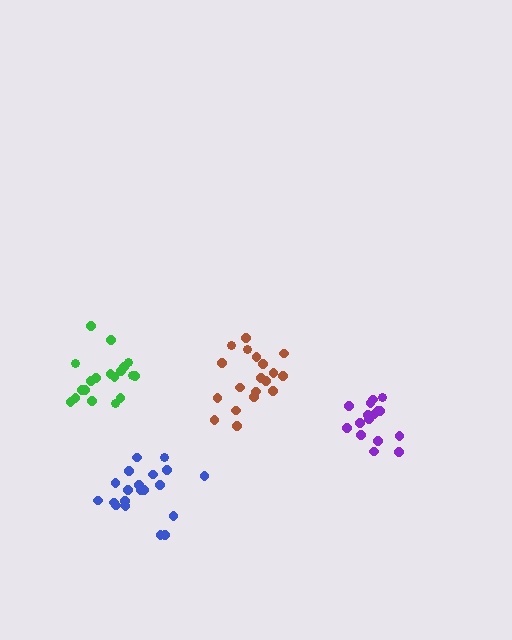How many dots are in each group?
Group 1: 21 dots, Group 2: 16 dots, Group 3: 19 dots, Group 4: 19 dots (75 total).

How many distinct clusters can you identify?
There are 4 distinct clusters.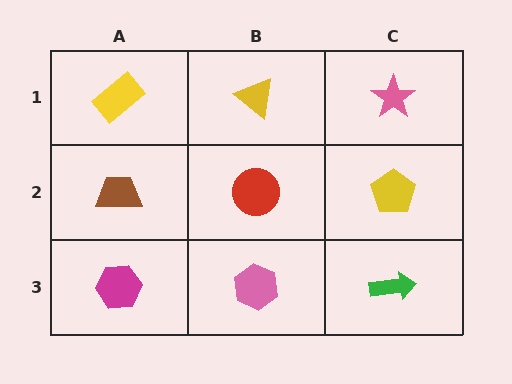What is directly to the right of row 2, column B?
A yellow pentagon.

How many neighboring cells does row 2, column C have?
3.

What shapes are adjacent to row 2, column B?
A yellow triangle (row 1, column B), a pink hexagon (row 3, column B), a brown trapezoid (row 2, column A), a yellow pentagon (row 2, column C).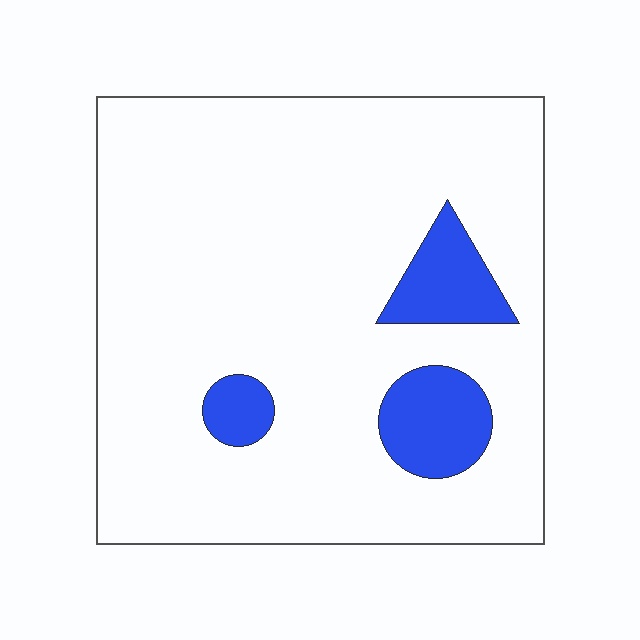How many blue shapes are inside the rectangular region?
3.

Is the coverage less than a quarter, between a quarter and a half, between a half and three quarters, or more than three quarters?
Less than a quarter.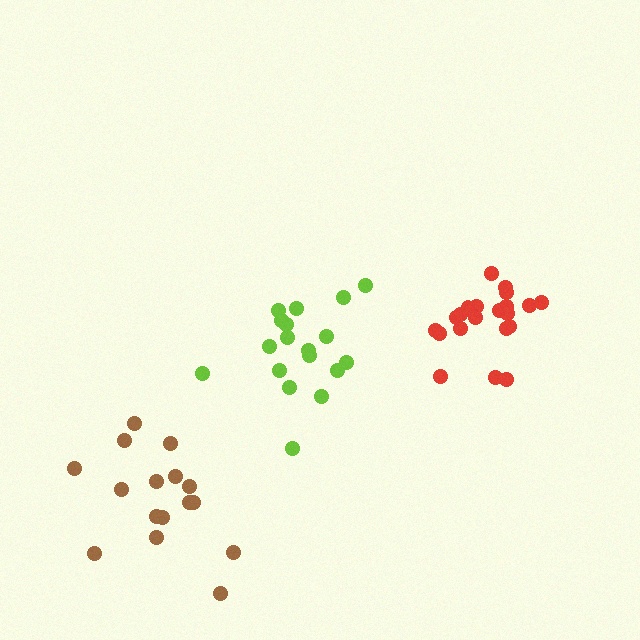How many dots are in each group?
Group 1: 21 dots, Group 2: 18 dots, Group 3: 16 dots (55 total).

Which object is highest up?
The red cluster is topmost.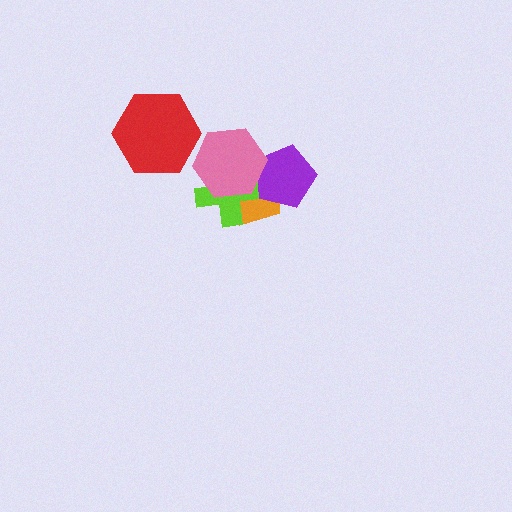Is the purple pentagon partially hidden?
Yes, it is partially covered by another shape.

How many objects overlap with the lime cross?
3 objects overlap with the lime cross.